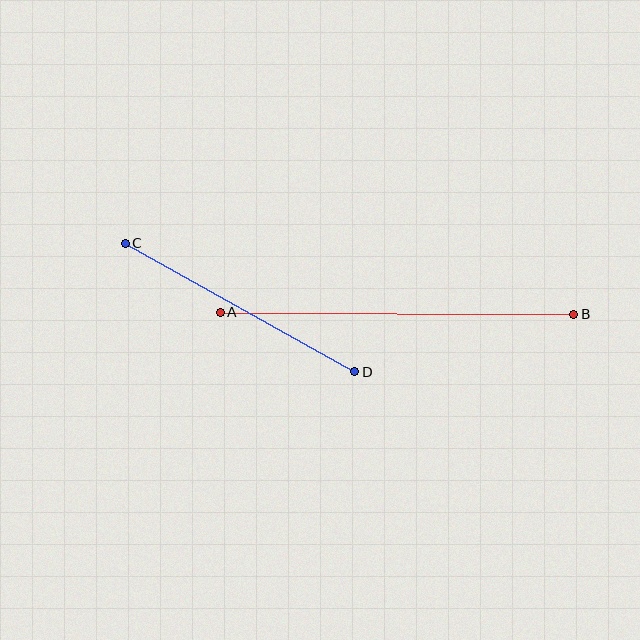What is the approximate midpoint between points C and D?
The midpoint is at approximately (240, 307) pixels.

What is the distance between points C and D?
The distance is approximately 263 pixels.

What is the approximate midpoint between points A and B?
The midpoint is at approximately (397, 313) pixels.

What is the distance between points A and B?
The distance is approximately 354 pixels.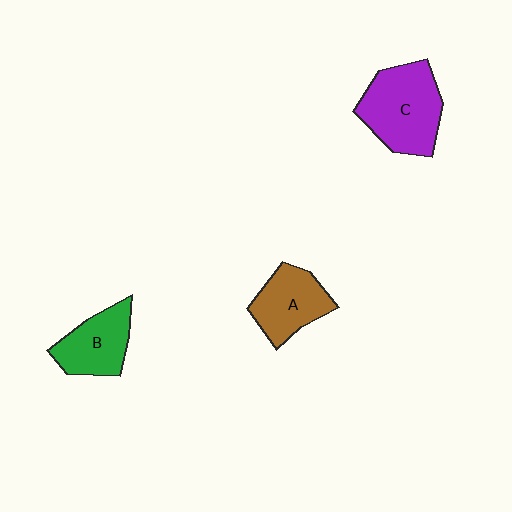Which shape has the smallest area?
Shape B (green).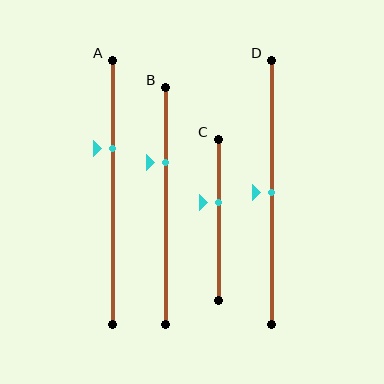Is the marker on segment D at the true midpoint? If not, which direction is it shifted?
Yes, the marker on segment D is at the true midpoint.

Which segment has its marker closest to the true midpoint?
Segment D has its marker closest to the true midpoint.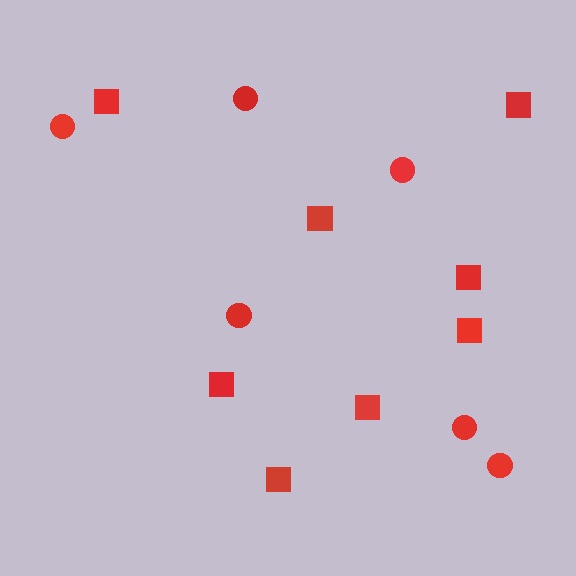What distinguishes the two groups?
There are 2 groups: one group of circles (6) and one group of squares (8).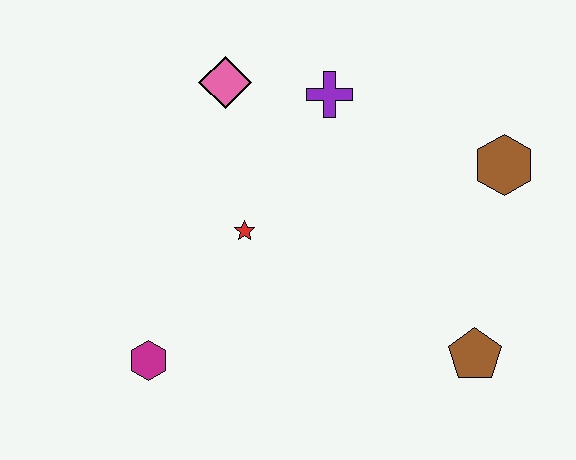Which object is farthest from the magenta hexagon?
The brown hexagon is farthest from the magenta hexagon.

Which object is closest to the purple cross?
The pink diamond is closest to the purple cross.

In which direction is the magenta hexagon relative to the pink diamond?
The magenta hexagon is below the pink diamond.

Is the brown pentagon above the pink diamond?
No